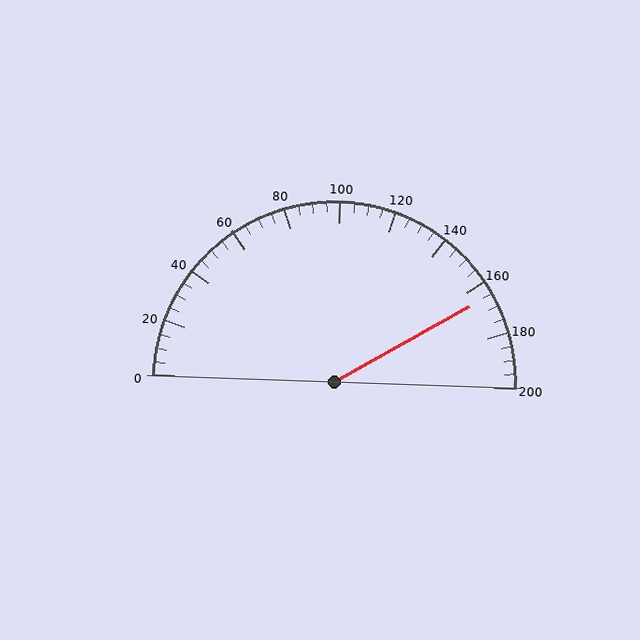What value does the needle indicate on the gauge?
The needle indicates approximately 165.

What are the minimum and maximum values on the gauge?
The gauge ranges from 0 to 200.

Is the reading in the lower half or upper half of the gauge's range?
The reading is in the upper half of the range (0 to 200).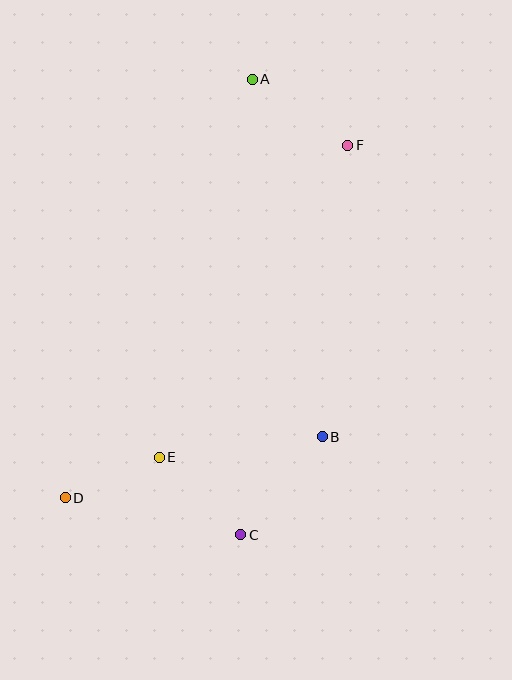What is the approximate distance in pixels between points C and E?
The distance between C and E is approximately 112 pixels.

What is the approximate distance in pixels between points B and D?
The distance between B and D is approximately 264 pixels.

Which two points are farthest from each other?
Points A and D are farthest from each other.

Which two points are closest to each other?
Points D and E are closest to each other.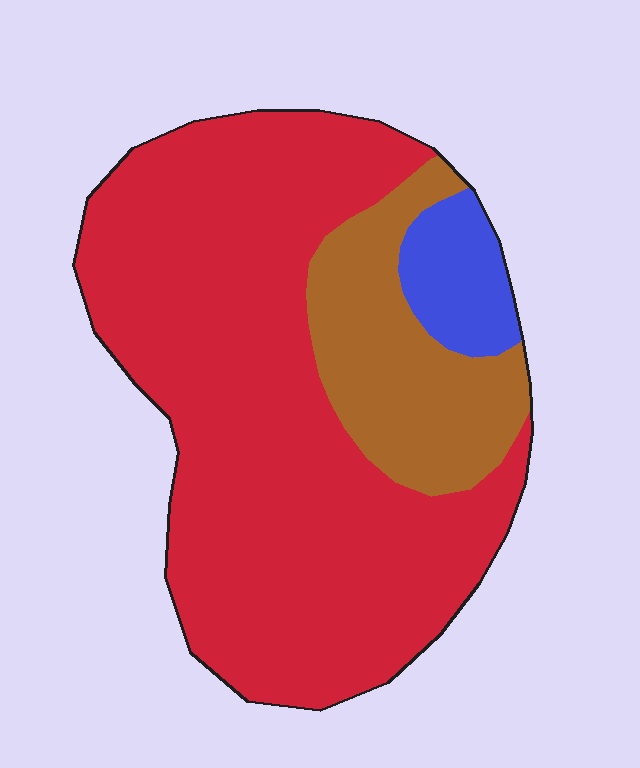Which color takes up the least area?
Blue, at roughly 5%.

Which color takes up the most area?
Red, at roughly 75%.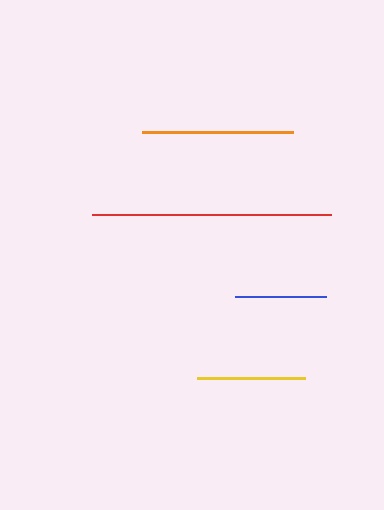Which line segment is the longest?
The red line is the longest at approximately 239 pixels.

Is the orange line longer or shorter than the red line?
The red line is longer than the orange line.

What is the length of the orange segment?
The orange segment is approximately 151 pixels long.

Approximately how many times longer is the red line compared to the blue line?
The red line is approximately 2.6 times the length of the blue line.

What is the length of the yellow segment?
The yellow segment is approximately 107 pixels long.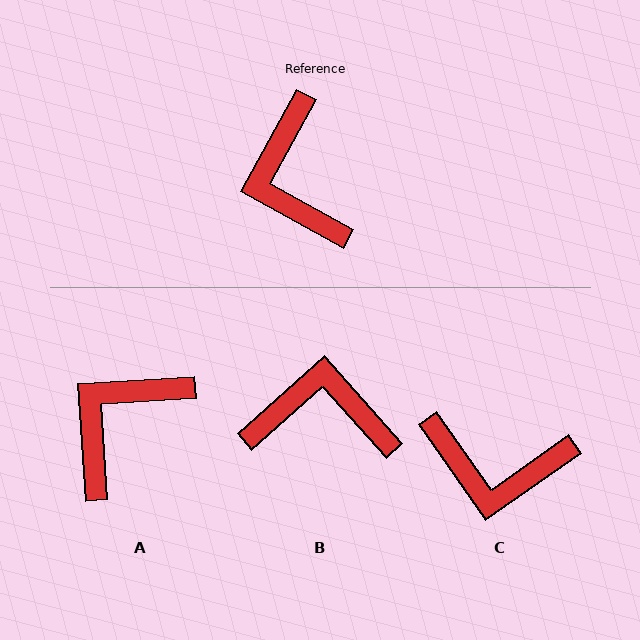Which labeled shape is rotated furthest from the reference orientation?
B, about 109 degrees away.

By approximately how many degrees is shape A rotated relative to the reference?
Approximately 57 degrees clockwise.